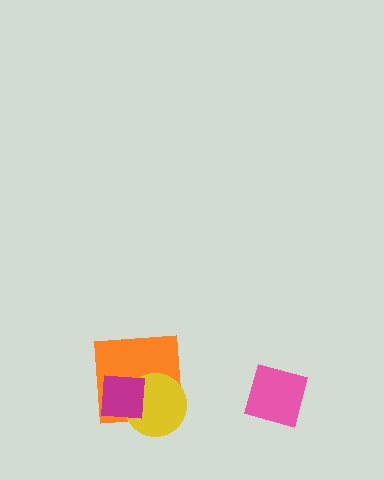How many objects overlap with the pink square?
0 objects overlap with the pink square.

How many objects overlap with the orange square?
2 objects overlap with the orange square.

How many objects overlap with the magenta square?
2 objects overlap with the magenta square.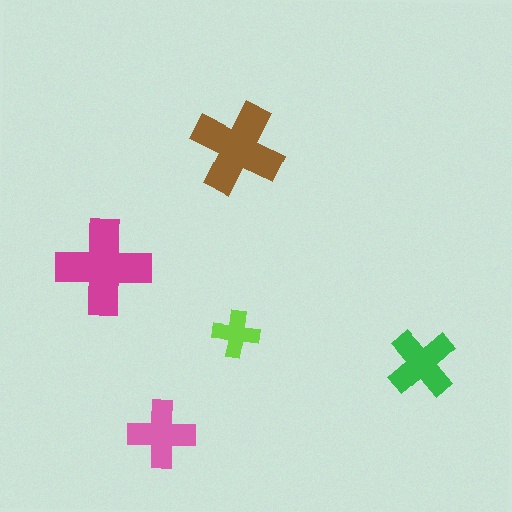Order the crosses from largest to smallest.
the magenta one, the brown one, the green one, the pink one, the lime one.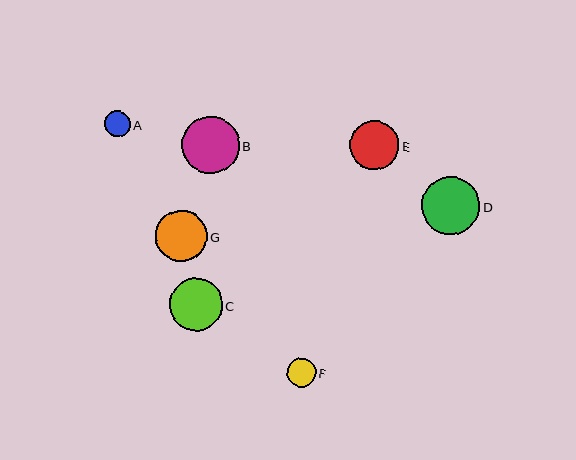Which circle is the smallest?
Circle A is the smallest with a size of approximately 26 pixels.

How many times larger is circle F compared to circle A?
Circle F is approximately 1.1 times the size of circle A.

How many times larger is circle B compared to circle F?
Circle B is approximately 2.0 times the size of circle F.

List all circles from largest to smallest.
From largest to smallest: D, B, C, G, E, F, A.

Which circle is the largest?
Circle D is the largest with a size of approximately 58 pixels.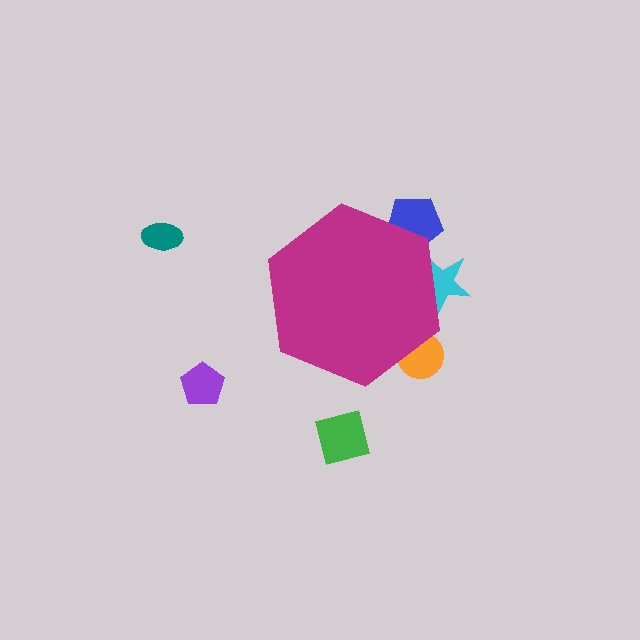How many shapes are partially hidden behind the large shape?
3 shapes are partially hidden.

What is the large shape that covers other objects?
A magenta hexagon.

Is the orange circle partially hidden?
Yes, the orange circle is partially hidden behind the magenta hexagon.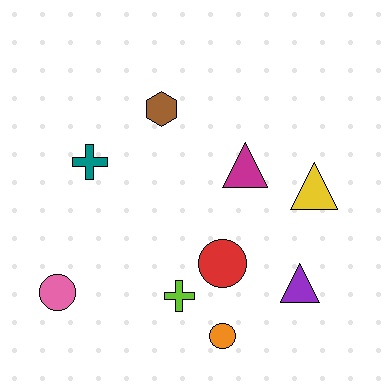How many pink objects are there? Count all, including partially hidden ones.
There is 1 pink object.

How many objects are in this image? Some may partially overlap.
There are 9 objects.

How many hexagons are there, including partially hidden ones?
There is 1 hexagon.